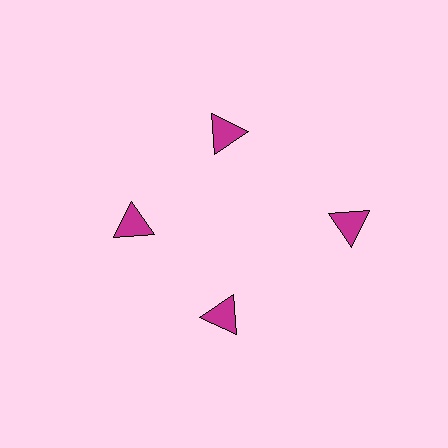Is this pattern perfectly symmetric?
No. The 4 magenta triangles are arranged in a ring, but one element near the 3 o'clock position is pushed outward from the center, breaking the 4-fold rotational symmetry.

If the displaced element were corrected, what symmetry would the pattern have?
It would have 4-fold rotational symmetry — the pattern would map onto itself every 90 degrees.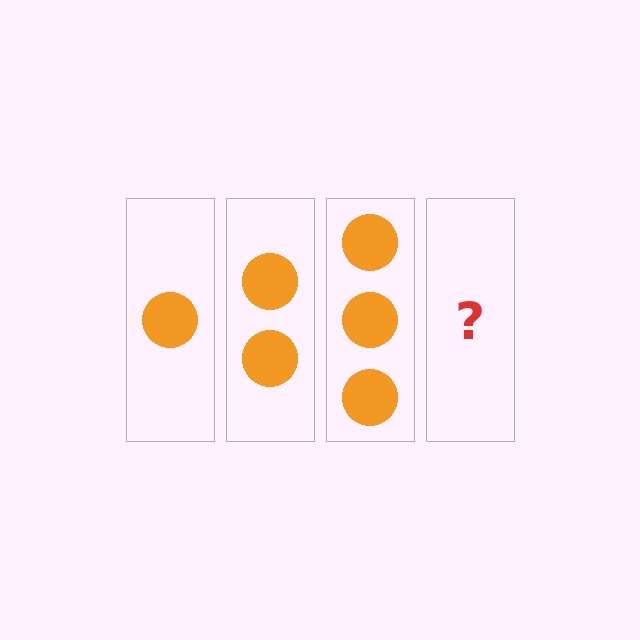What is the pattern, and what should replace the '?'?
The pattern is that each step adds one more circle. The '?' should be 4 circles.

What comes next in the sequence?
The next element should be 4 circles.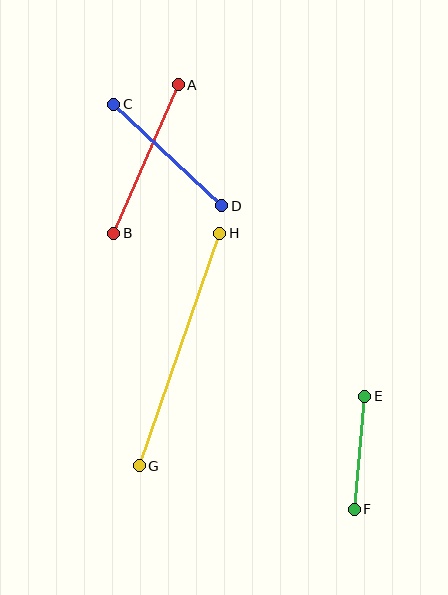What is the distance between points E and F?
The distance is approximately 113 pixels.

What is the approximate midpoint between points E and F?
The midpoint is at approximately (360, 453) pixels.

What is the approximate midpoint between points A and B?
The midpoint is at approximately (146, 159) pixels.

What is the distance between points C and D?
The distance is approximately 148 pixels.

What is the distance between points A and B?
The distance is approximately 162 pixels.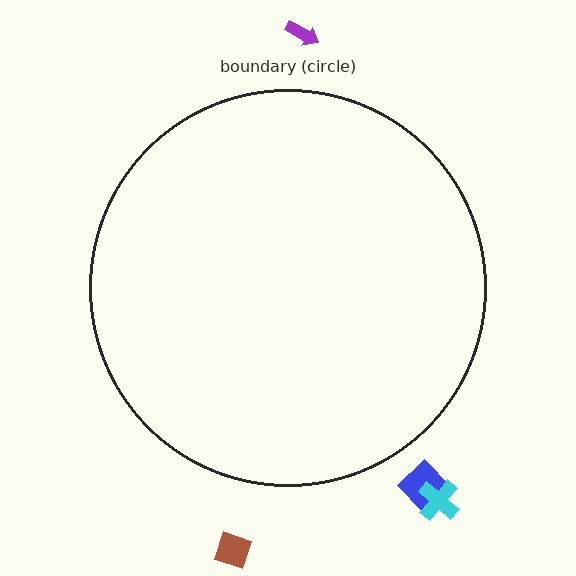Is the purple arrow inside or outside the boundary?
Outside.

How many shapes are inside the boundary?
0 inside, 4 outside.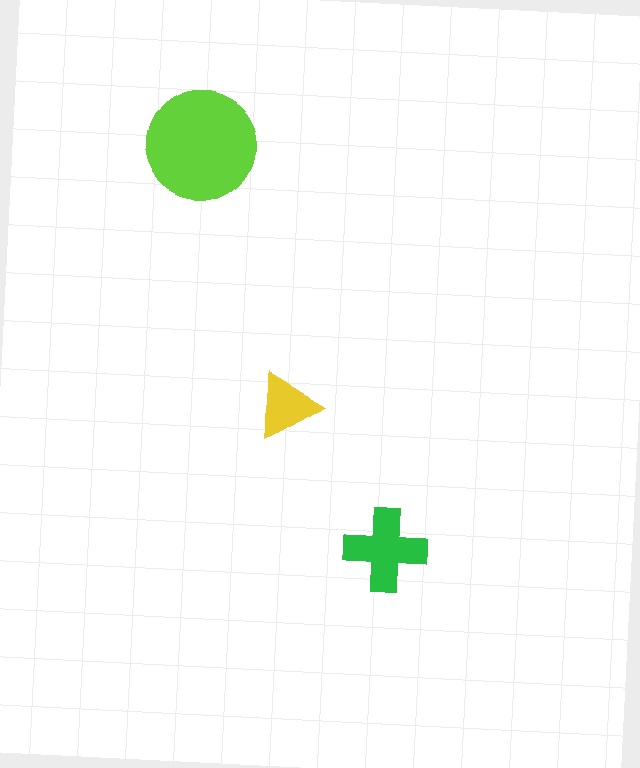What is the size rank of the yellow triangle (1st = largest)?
3rd.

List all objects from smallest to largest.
The yellow triangle, the green cross, the lime circle.